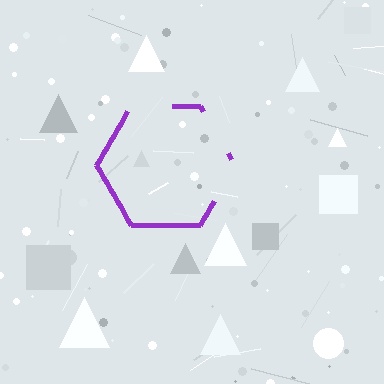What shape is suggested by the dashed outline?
The dashed outline suggests a hexagon.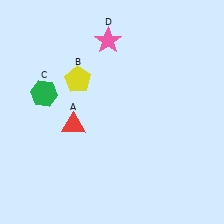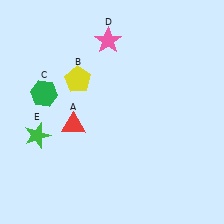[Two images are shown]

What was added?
A green star (E) was added in Image 2.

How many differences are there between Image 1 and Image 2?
There is 1 difference between the two images.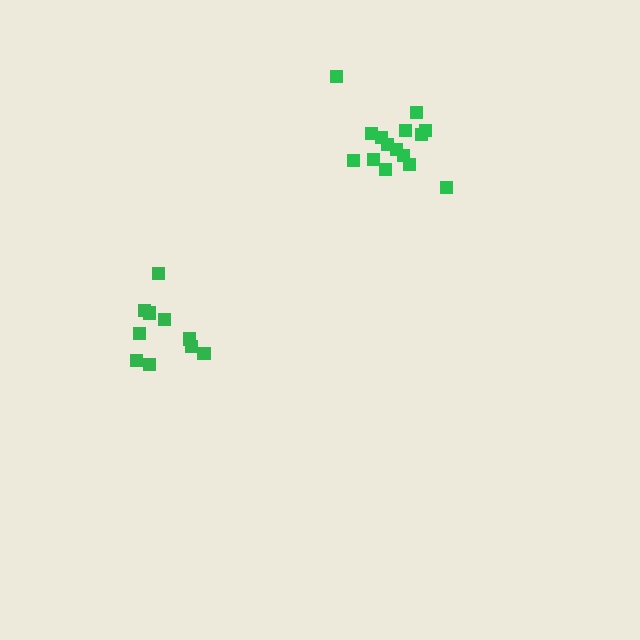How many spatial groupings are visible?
There are 2 spatial groupings.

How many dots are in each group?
Group 1: 15 dots, Group 2: 10 dots (25 total).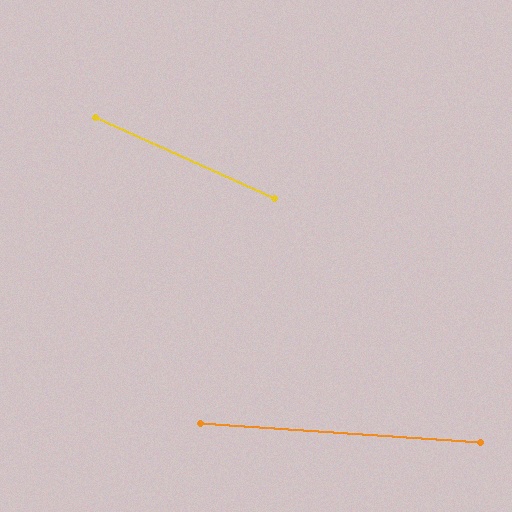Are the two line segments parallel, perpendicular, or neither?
Neither parallel nor perpendicular — they differ by about 20°.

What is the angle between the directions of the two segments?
Approximately 20 degrees.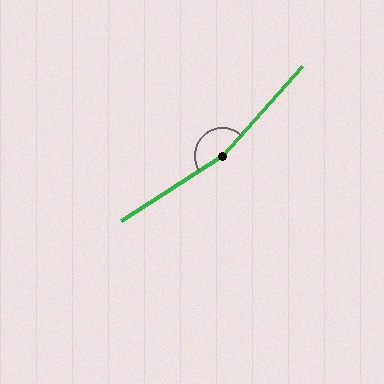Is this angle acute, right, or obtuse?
It is obtuse.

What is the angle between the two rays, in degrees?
Approximately 165 degrees.